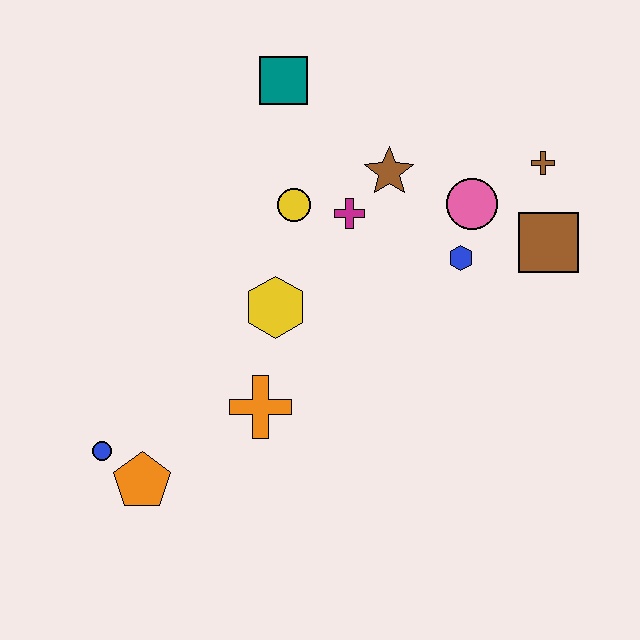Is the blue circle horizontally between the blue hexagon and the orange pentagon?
No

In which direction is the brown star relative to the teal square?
The brown star is to the right of the teal square.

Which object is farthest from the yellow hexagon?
The brown cross is farthest from the yellow hexagon.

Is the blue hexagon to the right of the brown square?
No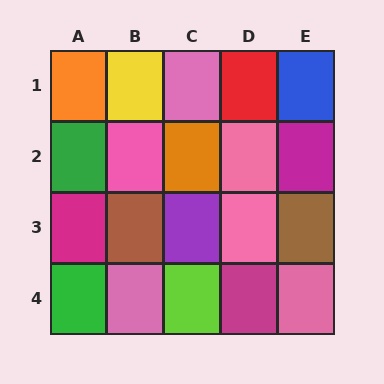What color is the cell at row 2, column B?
Pink.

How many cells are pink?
6 cells are pink.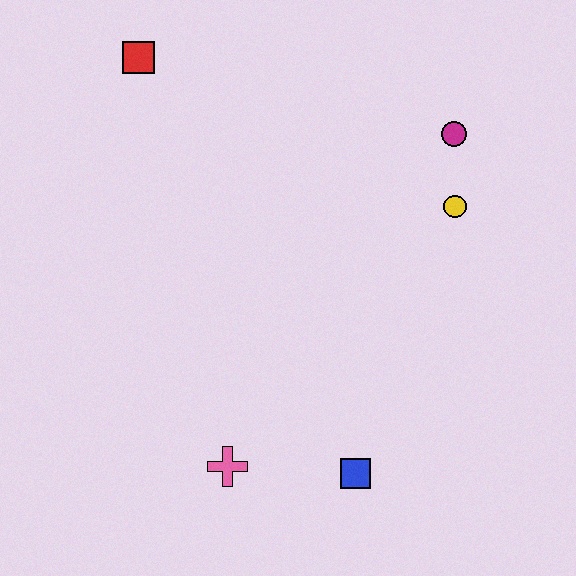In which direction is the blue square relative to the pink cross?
The blue square is to the right of the pink cross.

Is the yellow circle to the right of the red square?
Yes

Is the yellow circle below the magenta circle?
Yes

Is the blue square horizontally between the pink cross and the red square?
No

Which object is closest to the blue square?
The pink cross is closest to the blue square.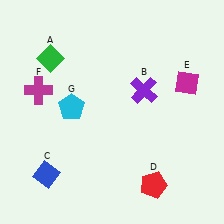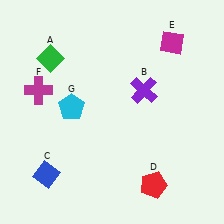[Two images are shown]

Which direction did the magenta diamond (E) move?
The magenta diamond (E) moved up.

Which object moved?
The magenta diamond (E) moved up.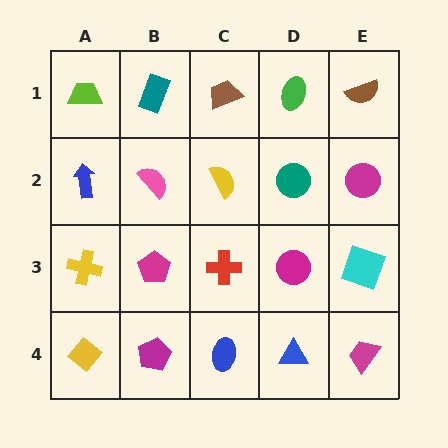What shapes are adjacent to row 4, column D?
A magenta circle (row 3, column D), a blue ellipse (row 4, column C), a magenta trapezoid (row 4, column E).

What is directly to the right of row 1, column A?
A teal rectangle.